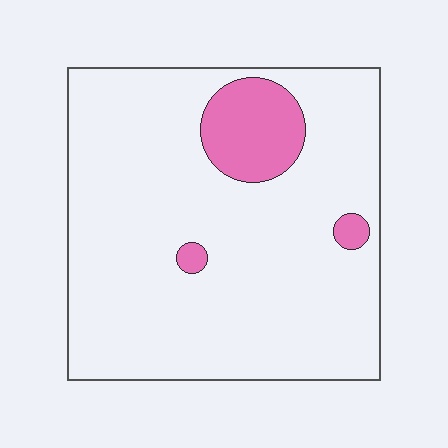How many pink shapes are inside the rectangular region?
3.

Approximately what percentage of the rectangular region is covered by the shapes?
Approximately 10%.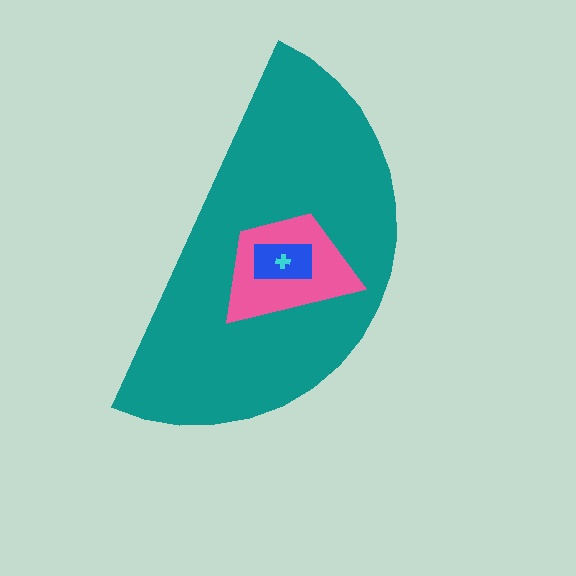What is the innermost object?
The cyan cross.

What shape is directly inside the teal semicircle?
The pink trapezoid.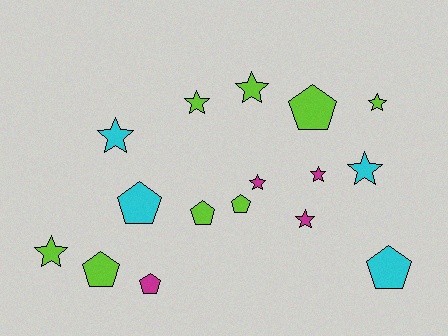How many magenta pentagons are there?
There is 1 magenta pentagon.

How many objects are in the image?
There are 16 objects.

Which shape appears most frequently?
Star, with 9 objects.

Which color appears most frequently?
Lime, with 8 objects.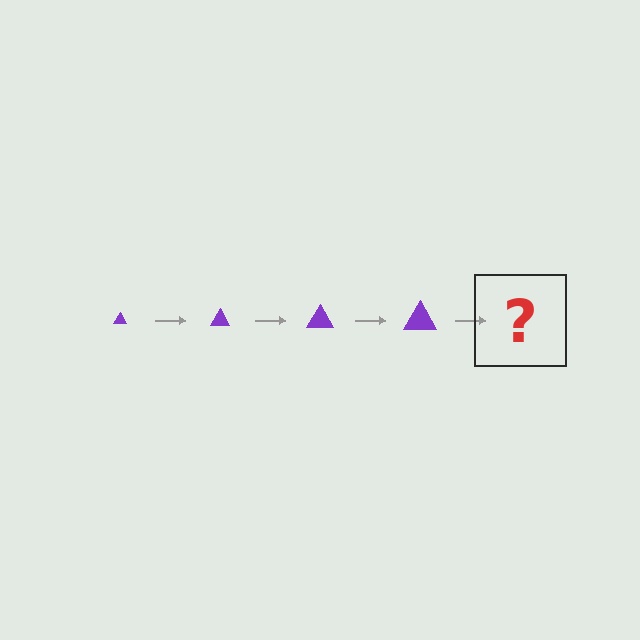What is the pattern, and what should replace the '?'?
The pattern is that the triangle gets progressively larger each step. The '?' should be a purple triangle, larger than the previous one.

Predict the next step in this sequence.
The next step is a purple triangle, larger than the previous one.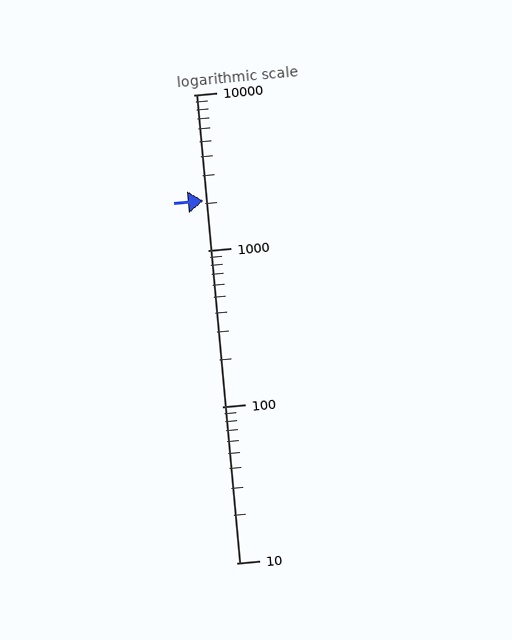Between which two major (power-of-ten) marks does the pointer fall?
The pointer is between 1000 and 10000.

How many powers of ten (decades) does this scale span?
The scale spans 3 decades, from 10 to 10000.